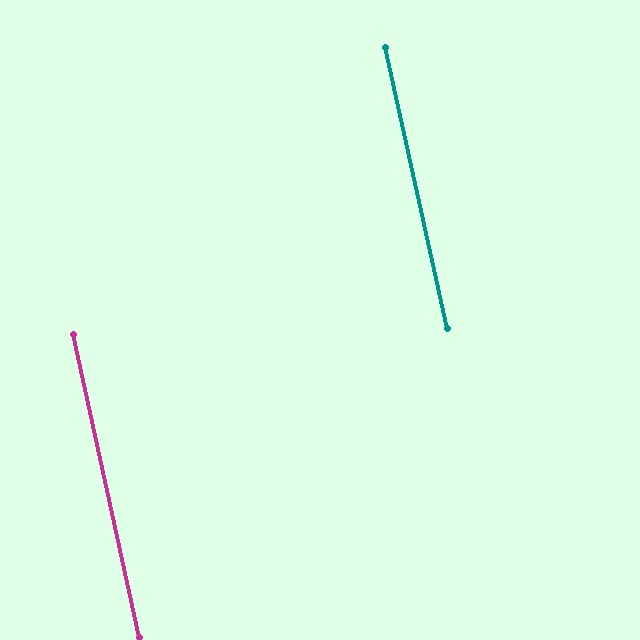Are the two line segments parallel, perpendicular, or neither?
Parallel — their directions differ by only 0.2°.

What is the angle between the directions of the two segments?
Approximately 0 degrees.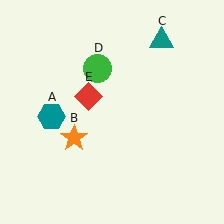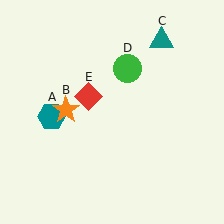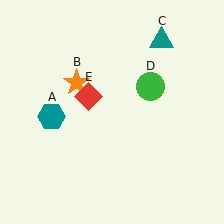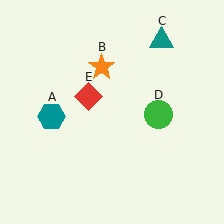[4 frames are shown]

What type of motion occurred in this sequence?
The orange star (object B), green circle (object D) rotated clockwise around the center of the scene.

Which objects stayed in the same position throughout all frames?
Teal hexagon (object A) and teal triangle (object C) and red diamond (object E) remained stationary.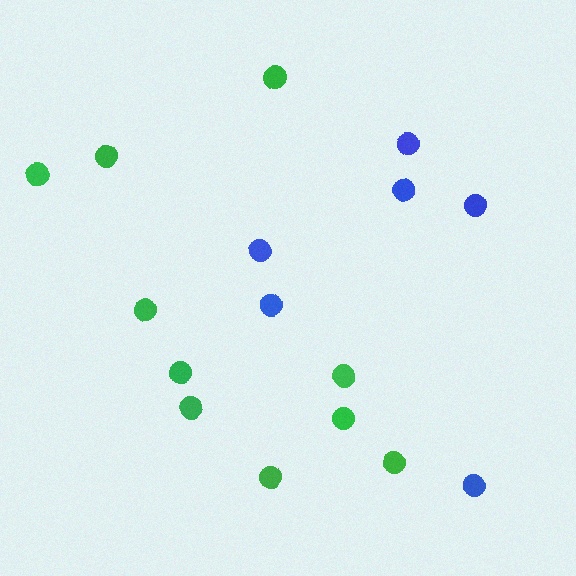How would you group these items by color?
There are 2 groups: one group of green circles (10) and one group of blue circles (6).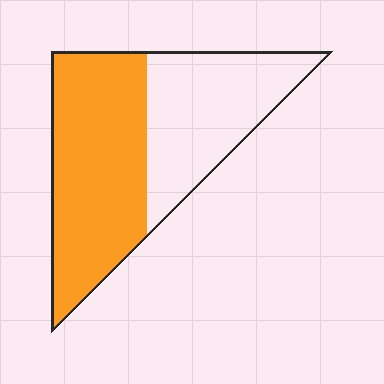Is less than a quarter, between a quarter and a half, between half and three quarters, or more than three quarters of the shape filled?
Between half and three quarters.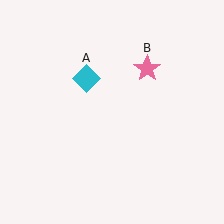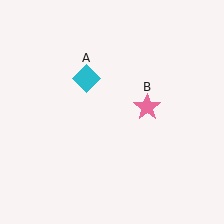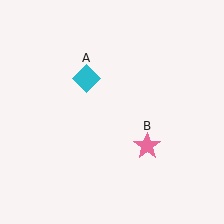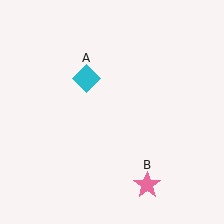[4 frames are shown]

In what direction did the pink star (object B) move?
The pink star (object B) moved down.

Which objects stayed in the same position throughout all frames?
Cyan diamond (object A) remained stationary.